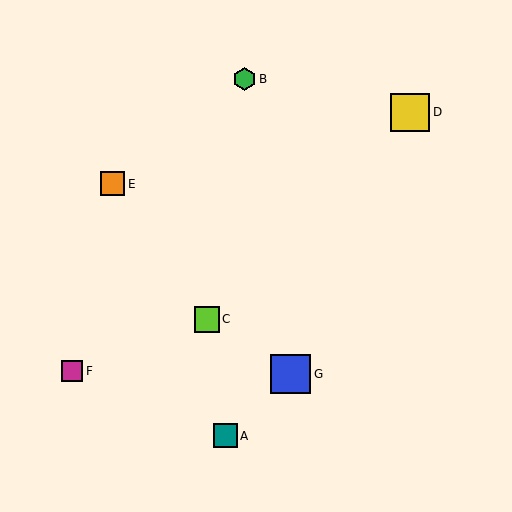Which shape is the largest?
The blue square (labeled G) is the largest.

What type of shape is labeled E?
Shape E is an orange square.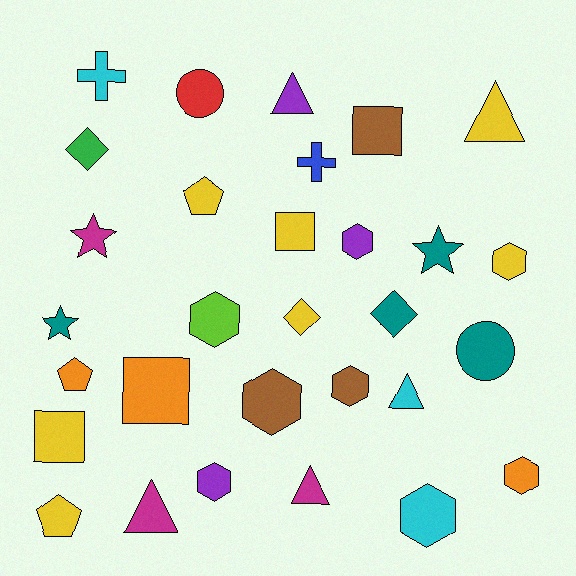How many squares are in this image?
There are 4 squares.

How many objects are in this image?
There are 30 objects.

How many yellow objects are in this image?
There are 7 yellow objects.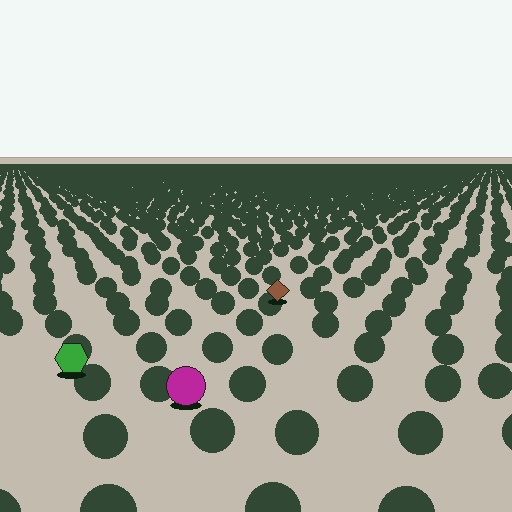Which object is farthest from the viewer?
The brown diamond is farthest from the viewer. It appears smaller and the ground texture around it is denser.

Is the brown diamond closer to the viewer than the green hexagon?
No. The green hexagon is closer — you can tell from the texture gradient: the ground texture is coarser near it.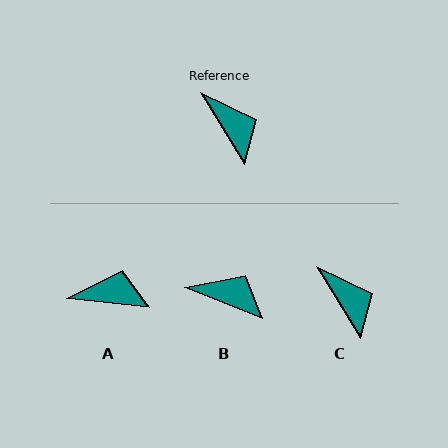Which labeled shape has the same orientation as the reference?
C.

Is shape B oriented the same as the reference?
No, it is off by about 37 degrees.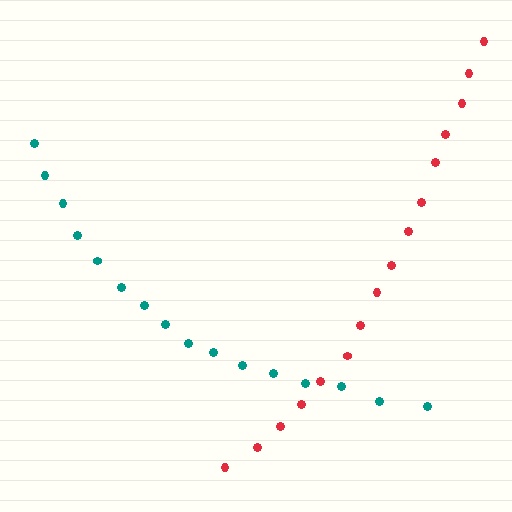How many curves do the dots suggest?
There are 2 distinct paths.